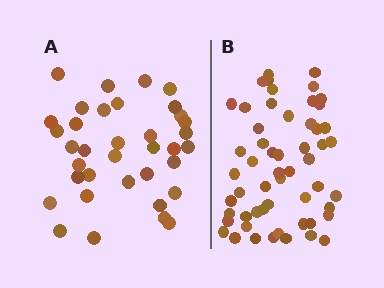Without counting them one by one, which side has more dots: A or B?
Region B (the right region) has more dots.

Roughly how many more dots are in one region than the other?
Region B has approximately 20 more dots than region A.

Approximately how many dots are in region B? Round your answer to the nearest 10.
About 60 dots. (The exact count is 55, which rounds to 60.)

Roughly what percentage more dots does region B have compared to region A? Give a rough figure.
About 55% more.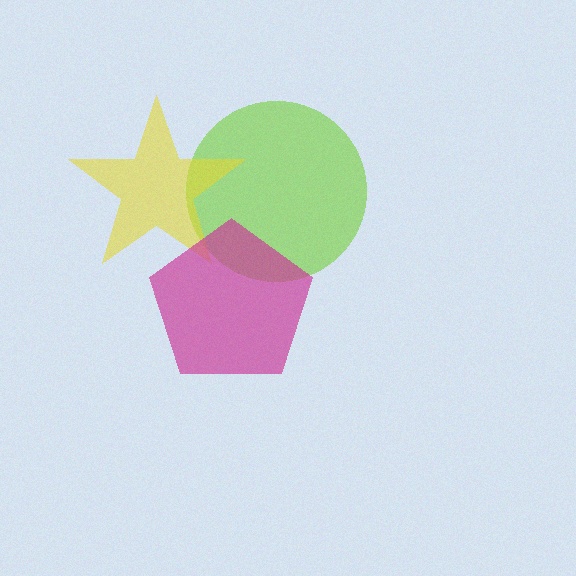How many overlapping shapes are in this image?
There are 3 overlapping shapes in the image.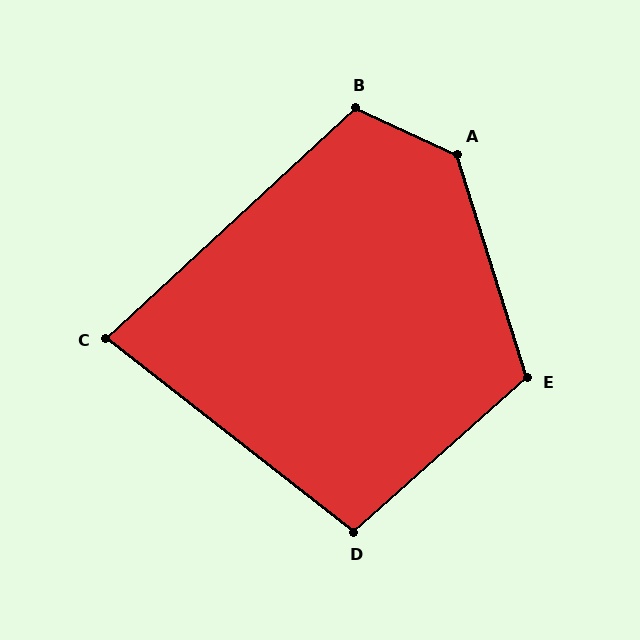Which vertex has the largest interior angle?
A, at approximately 132 degrees.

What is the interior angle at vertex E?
Approximately 114 degrees (obtuse).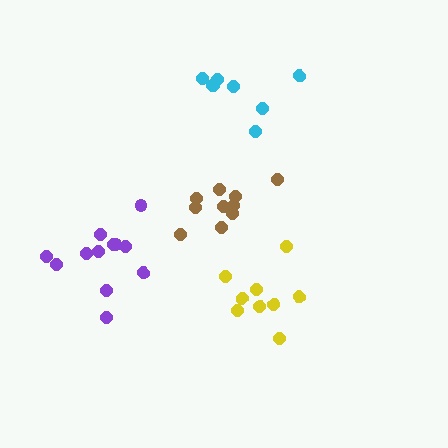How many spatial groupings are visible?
There are 4 spatial groupings.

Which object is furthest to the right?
The yellow cluster is rightmost.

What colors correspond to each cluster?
The clusters are colored: purple, yellow, cyan, brown.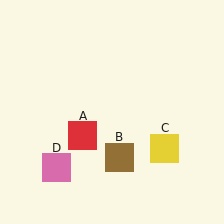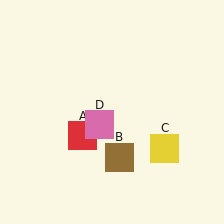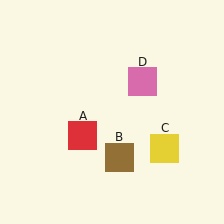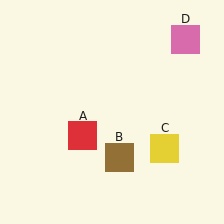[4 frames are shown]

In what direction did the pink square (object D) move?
The pink square (object D) moved up and to the right.